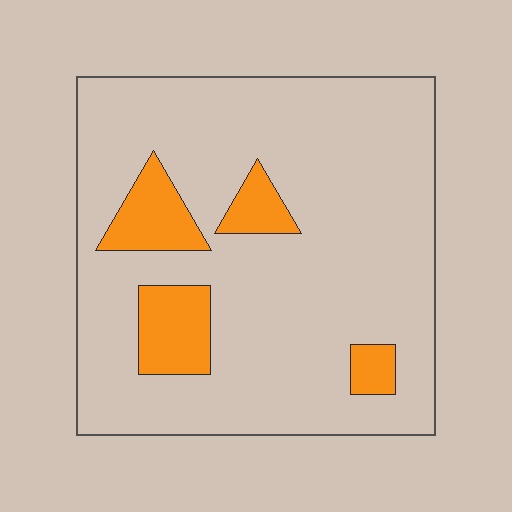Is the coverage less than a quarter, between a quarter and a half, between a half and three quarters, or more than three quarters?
Less than a quarter.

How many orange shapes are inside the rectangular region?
4.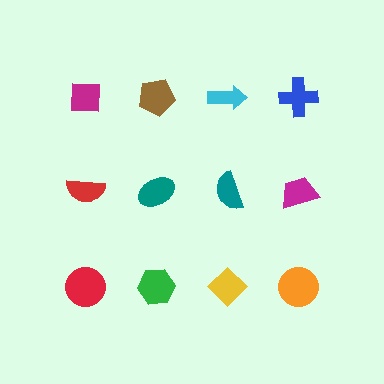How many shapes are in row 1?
4 shapes.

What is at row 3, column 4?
An orange circle.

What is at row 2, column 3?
A teal semicircle.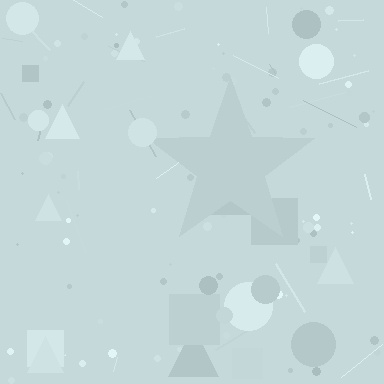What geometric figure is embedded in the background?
A star is embedded in the background.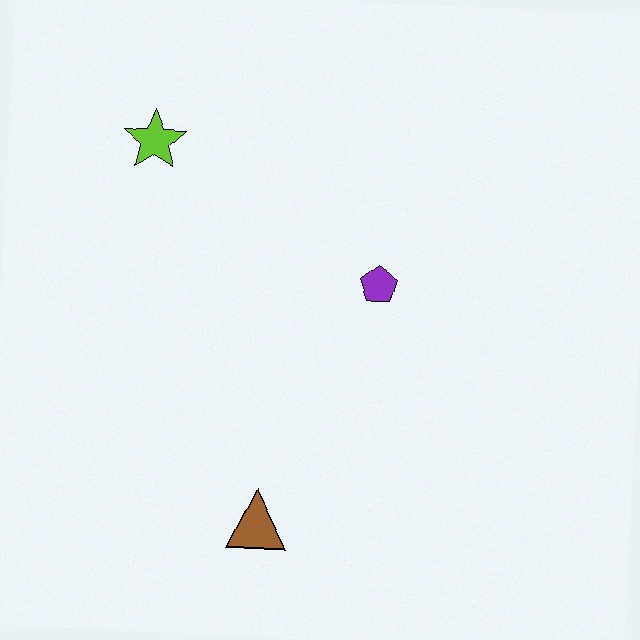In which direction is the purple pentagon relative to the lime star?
The purple pentagon is to the right of the lime star.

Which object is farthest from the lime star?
The brown triangle is farthest from the lime star.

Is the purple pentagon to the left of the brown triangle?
No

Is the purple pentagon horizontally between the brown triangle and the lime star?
No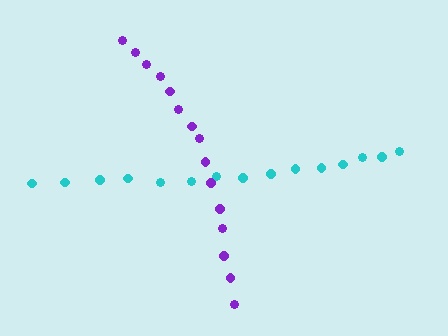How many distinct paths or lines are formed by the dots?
There are 2 distinct paths.